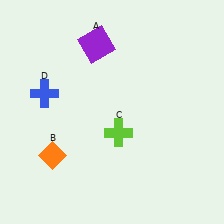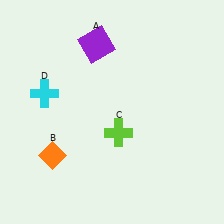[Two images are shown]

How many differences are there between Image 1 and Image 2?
There is 1 difference between the two images.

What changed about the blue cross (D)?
In Image 1, D is blue. In Image 2, it changed to cyan.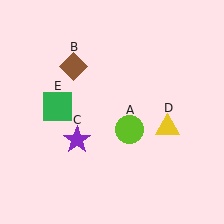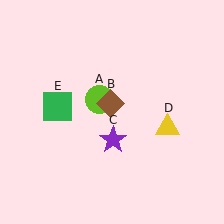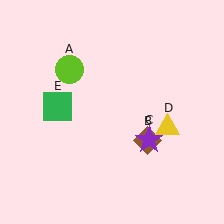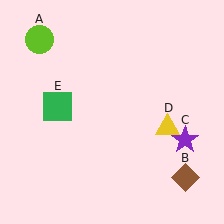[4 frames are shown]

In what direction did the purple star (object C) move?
The purple star (object C) moved right.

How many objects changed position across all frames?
3 objects changed position: lime circle (object A), brown diamond (object B), purple star (object C).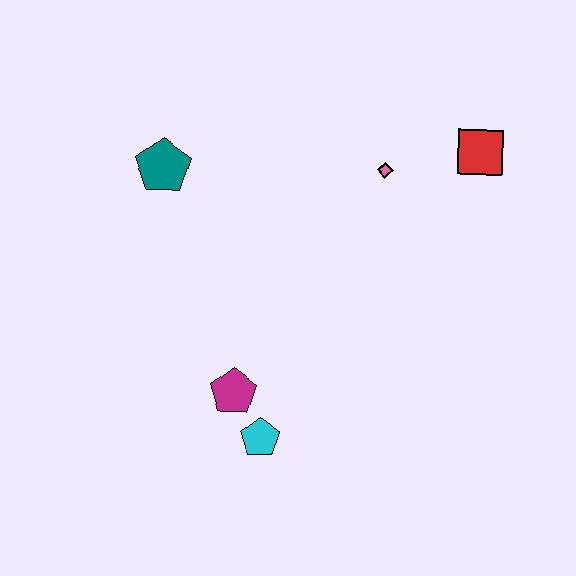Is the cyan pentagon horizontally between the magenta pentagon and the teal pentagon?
No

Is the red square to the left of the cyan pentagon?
No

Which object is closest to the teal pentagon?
The pink diamond is closest to the teal pentagon.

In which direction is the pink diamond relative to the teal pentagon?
The pink diamond is to the right of the teal pentagon.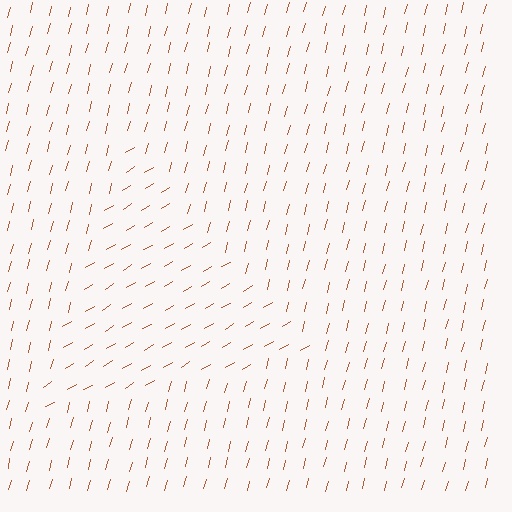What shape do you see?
I see a triangle.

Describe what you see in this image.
The image is filled with small brown line segments. A triangle region in the image has lines oriented differently from the surrounding lines, creating a visible texture boundary.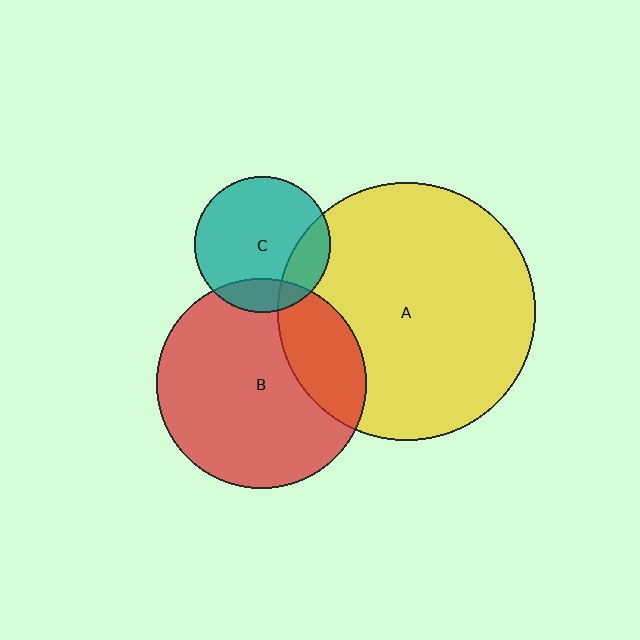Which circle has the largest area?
Circle A (yellow).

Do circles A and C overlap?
Yes.